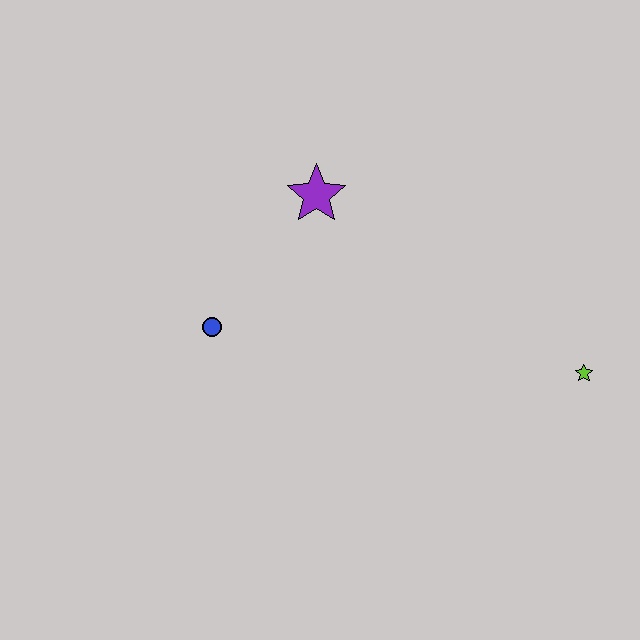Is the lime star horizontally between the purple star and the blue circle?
No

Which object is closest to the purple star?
The blue circle is closest to the purple star.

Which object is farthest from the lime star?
The blue circle is farthest from the lime star.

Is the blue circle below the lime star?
No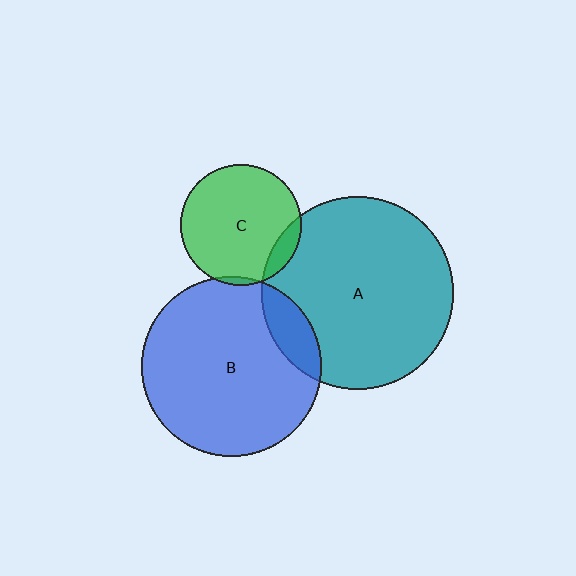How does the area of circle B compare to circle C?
Approximately 2.2 times.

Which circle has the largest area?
Circle A (teal).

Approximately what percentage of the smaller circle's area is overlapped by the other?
Approximately 10%.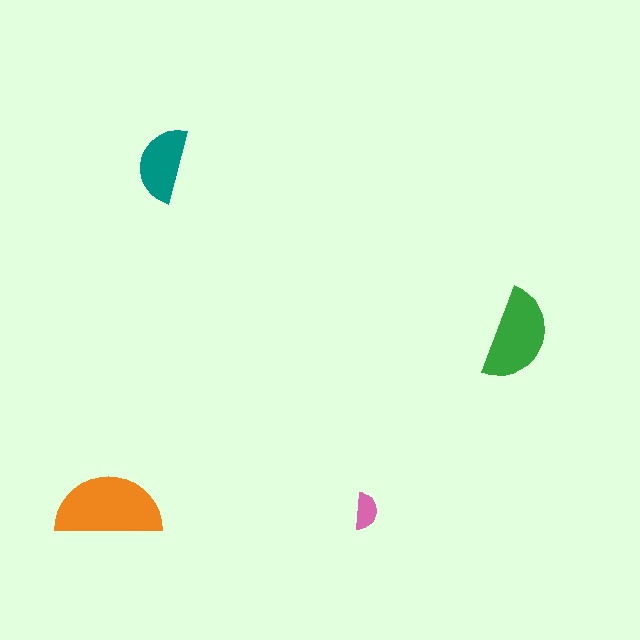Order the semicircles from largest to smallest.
the orange one, the green one, the teal one, the pink one.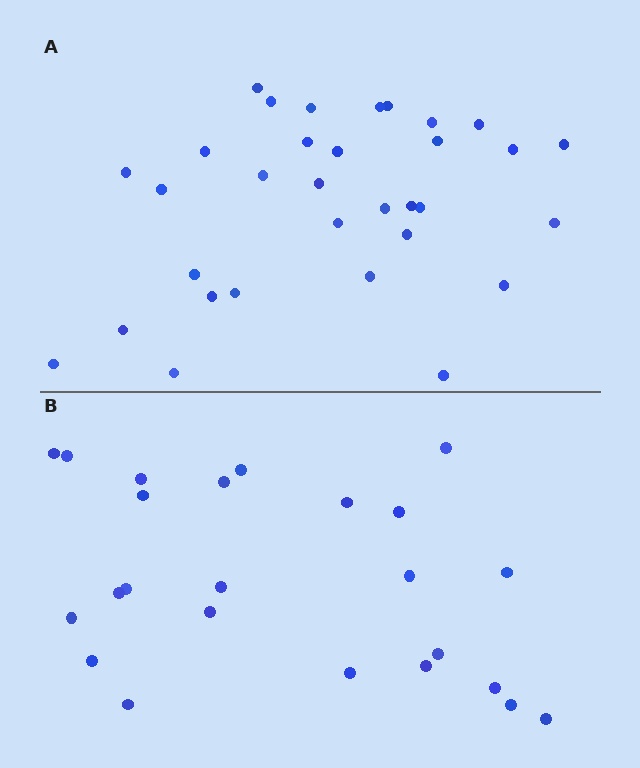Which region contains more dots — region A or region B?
Region A (the top region) has more dots.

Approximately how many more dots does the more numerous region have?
Region A has roughly 8 or so more dots than region B.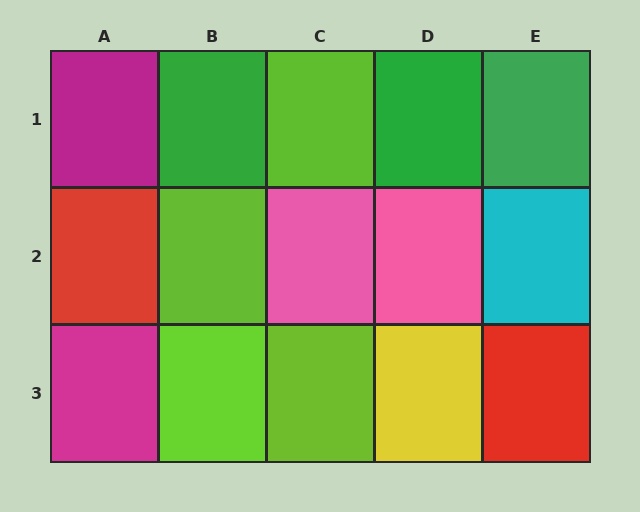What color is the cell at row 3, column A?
Magenta.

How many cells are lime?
4 cells are lime.